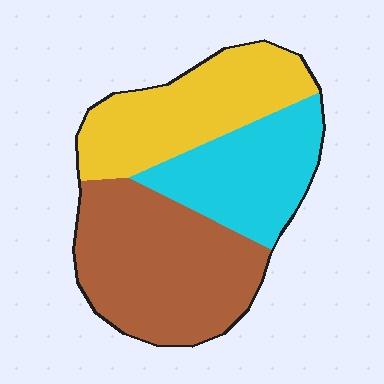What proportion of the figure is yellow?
Yellow takes up about one third (1/3) of the figure.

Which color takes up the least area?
Cyan, at roughly 25%.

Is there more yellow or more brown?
Brown.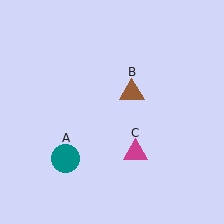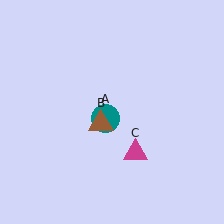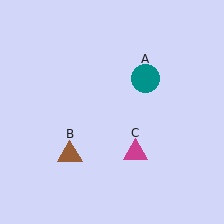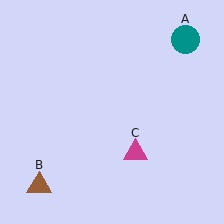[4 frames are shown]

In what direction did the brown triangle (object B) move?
The brown triangle (object B) moved down and to the left.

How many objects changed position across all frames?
2 objects changed position: teal circle (object A), brown triangle (object B).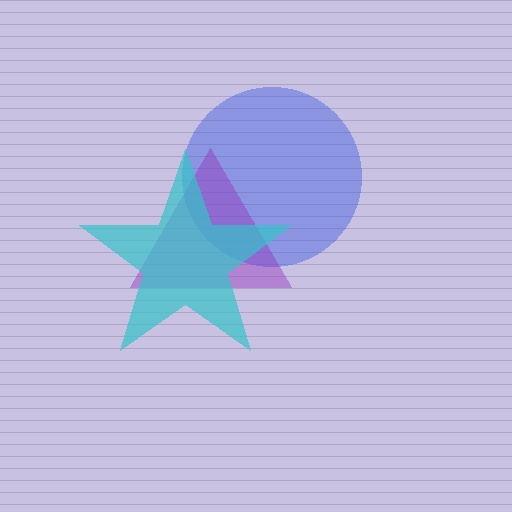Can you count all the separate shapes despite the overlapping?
Yes, there are 3 separate shapes.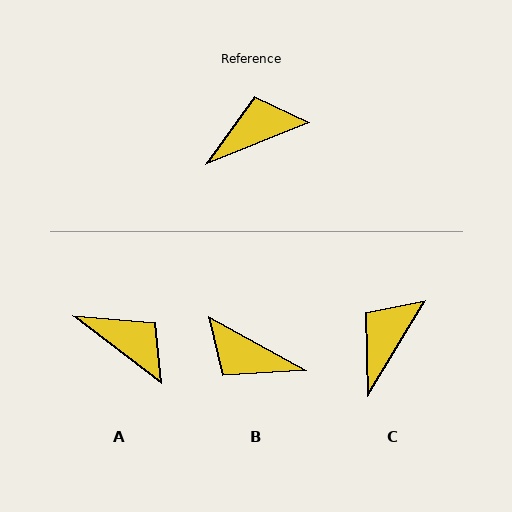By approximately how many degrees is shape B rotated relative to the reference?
Approximately 129 degrees counter-clockwise.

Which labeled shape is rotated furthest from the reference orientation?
B, about 129 degrees away.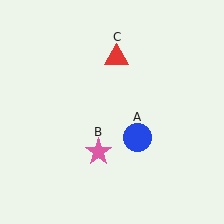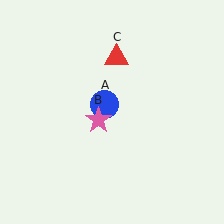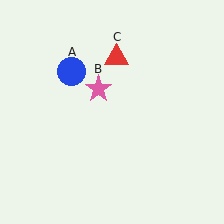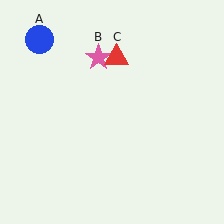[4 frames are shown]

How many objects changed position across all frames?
2 objects changed position: blue circle (object A), pink star (object B).